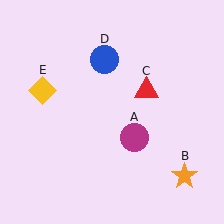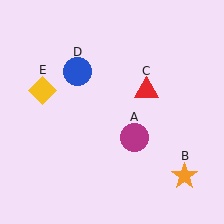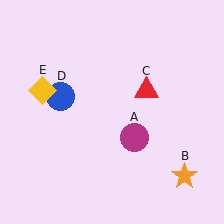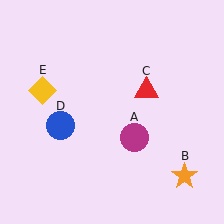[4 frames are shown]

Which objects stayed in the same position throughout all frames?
Magenta circle (object A) and orange star (object B) and red triangle (object C) and yellow diamond (object E) remained stationary.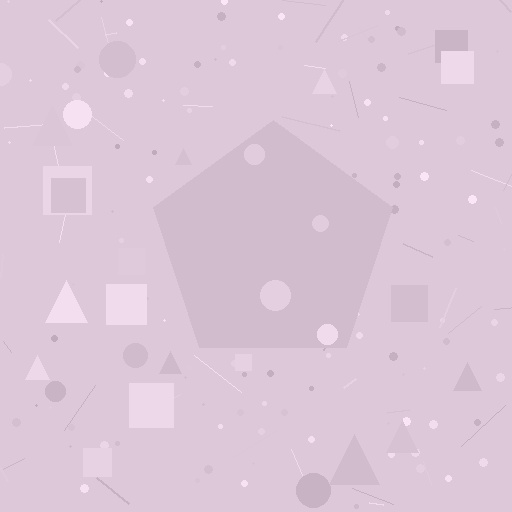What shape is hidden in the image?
A pentagon is hidden in the image.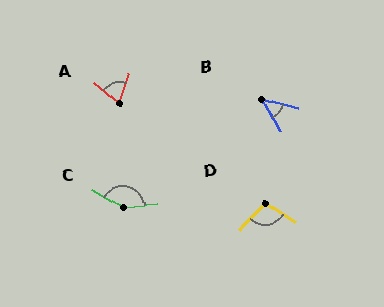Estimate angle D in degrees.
Approximately 101 degrees.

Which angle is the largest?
C, at approximately 145 degrees.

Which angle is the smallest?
B, at approximately 46 degrees.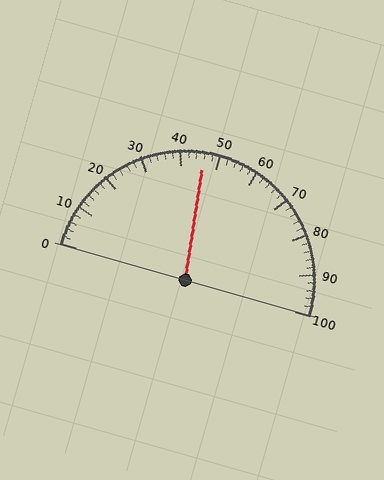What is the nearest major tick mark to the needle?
The nearest major tick mark is 50.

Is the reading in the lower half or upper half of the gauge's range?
The reading is in the lower half of the range (0 to 100).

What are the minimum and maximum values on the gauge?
The gauge ranges from 0 to 100.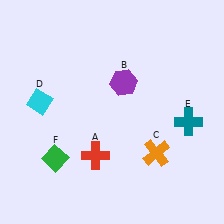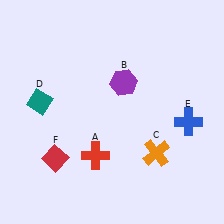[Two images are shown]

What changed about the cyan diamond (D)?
In Image 1, D is cyan. In Image 2, it changed to teal.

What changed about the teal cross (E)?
In Image 1, E is teal. In Image 2, it changed to blue.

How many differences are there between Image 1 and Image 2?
There are 3 differences between the two images.